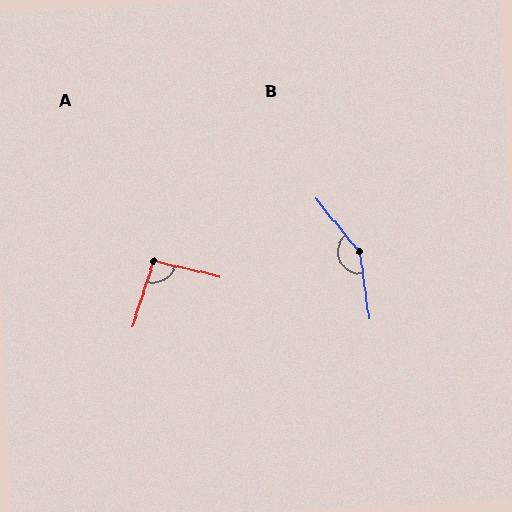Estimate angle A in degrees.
Approximately 94 degrees.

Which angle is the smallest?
A, at approximately 94 degrees.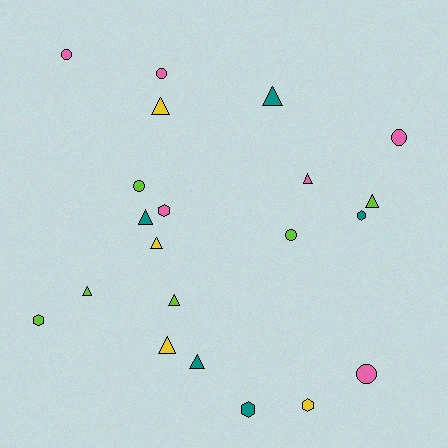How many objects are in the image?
There are 21 objects.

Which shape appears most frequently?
Triangle, with 10 objects.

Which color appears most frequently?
Pink, with 6 objects.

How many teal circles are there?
There are no teal circles.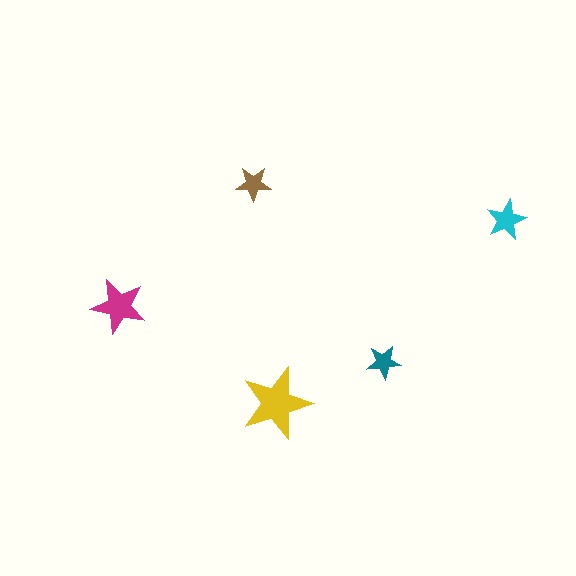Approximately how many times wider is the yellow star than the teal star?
About 2 times wider.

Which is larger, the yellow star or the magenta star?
The yellow one.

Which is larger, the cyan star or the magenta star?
The magenta one.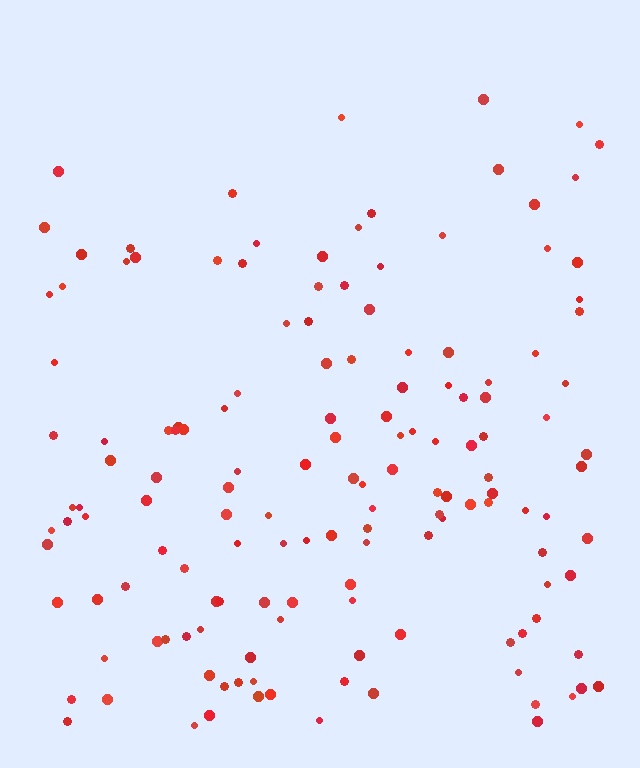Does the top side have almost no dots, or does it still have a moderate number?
Still a moderate number, just noticeably fewer than the bottom.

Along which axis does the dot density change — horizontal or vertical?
Vertical.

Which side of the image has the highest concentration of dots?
The bottom.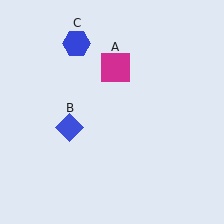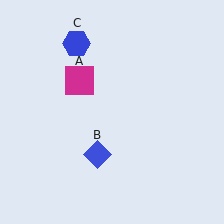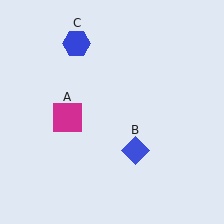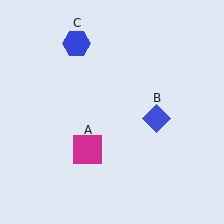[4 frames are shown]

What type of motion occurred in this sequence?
The magenta square (object A), blue diamond (object B) rotated counterclockwise around the center of the scene.